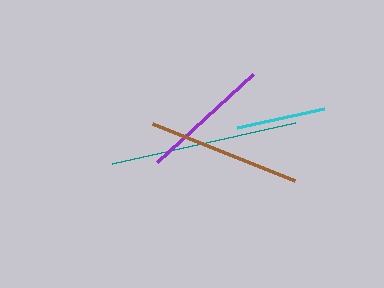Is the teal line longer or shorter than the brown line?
The teal line is longer than the brown line.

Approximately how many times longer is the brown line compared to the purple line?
The brown line is approximately 1.2 times the length of the purple line.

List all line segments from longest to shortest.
From longest to shortest: teal, brown, purple, cyan.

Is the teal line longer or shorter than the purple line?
The teal line is longer than the purple line.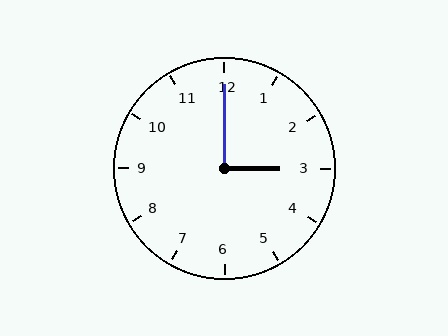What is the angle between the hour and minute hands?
Approximately 90 degrees.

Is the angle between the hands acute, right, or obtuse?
It is right.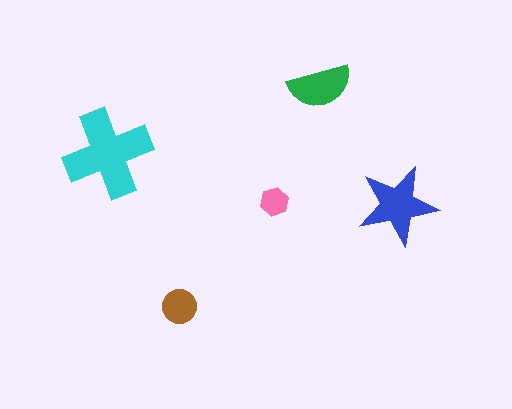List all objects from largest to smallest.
The cyan cross, the blue star, the green semicircle, the brown circle, the pink hexagon.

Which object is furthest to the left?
The cyan cross is leftmost.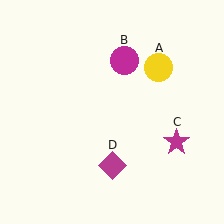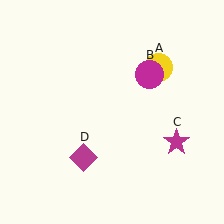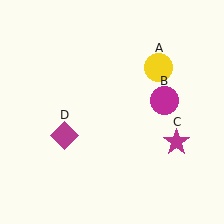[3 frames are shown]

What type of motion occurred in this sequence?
The magenta circle (object B), magenta diamond (object D) rotated clockwise around the center of the scene.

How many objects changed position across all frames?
2 objects changed position: magenta circle (object B), magenta diamond (object D).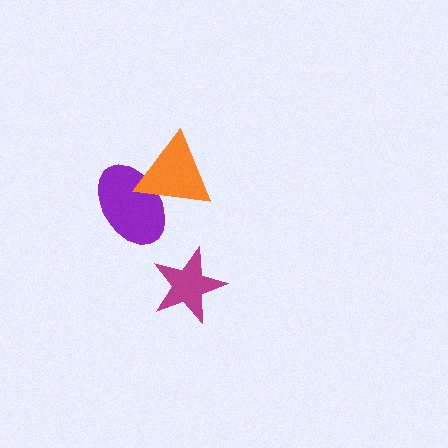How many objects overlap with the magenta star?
0 objects overlap with the magenta star.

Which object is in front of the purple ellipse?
The orange triangle is in front of the purple ellipse.